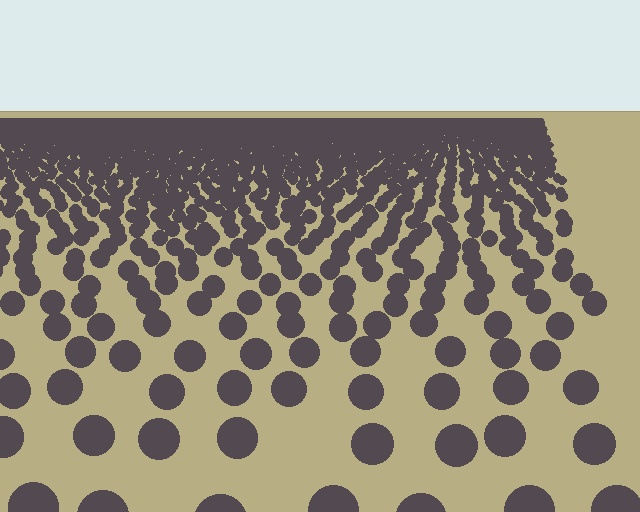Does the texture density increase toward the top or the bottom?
Density increases toward the top.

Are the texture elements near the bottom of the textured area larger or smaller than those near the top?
Larger. Near the bottom, elements are closer to the viewer and appear at a bigger on-screen size.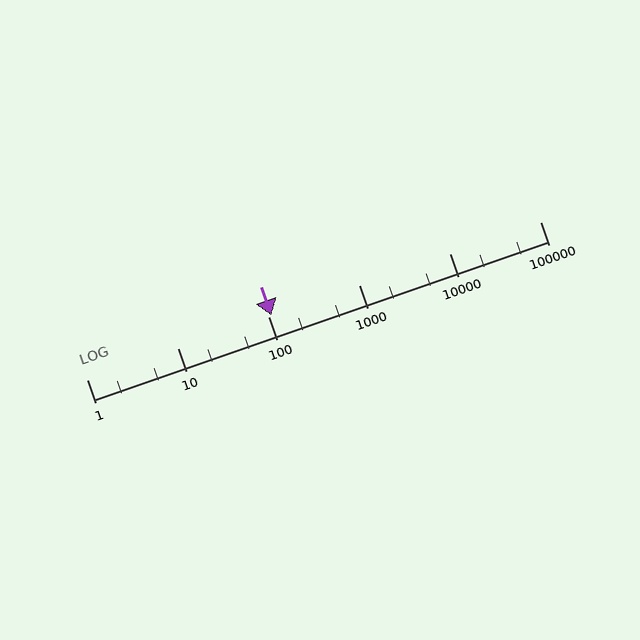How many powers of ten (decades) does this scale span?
The scale spans 5 decades, from 1 to 100000.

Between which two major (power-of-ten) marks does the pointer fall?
The pointer is between 100 and 1000.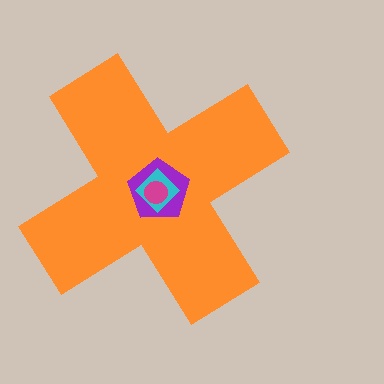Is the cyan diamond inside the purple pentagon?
Yes.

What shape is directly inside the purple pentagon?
The cyan diamond.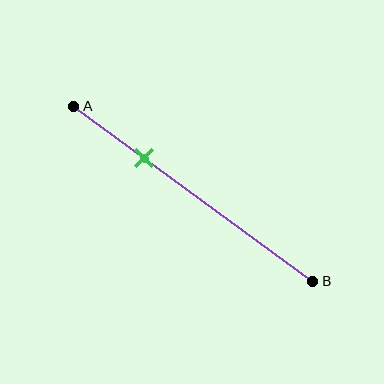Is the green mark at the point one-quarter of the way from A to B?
No, the mark is at about 30% from A, not at the 25% one-quarter point.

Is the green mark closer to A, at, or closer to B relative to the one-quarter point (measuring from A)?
The green mark is closer to point B than the one-quarter point of segment AB.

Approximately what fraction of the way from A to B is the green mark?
The green mark is approximately 30% of the way from A to B.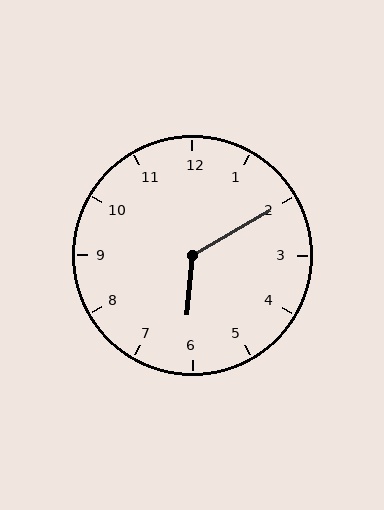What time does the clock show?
6:10.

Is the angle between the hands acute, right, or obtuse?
It is obtuse.